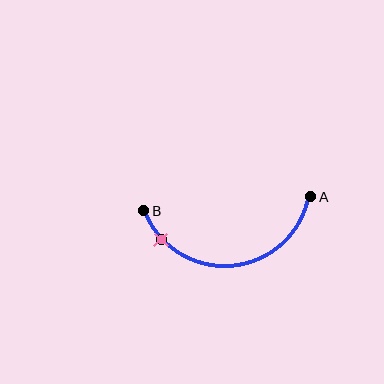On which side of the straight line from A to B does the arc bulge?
The arc bulges below the straight line connecting A and B.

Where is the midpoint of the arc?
The arc midpoint is the point on the curve farthest from the straight line joining A and B. It sits below that line.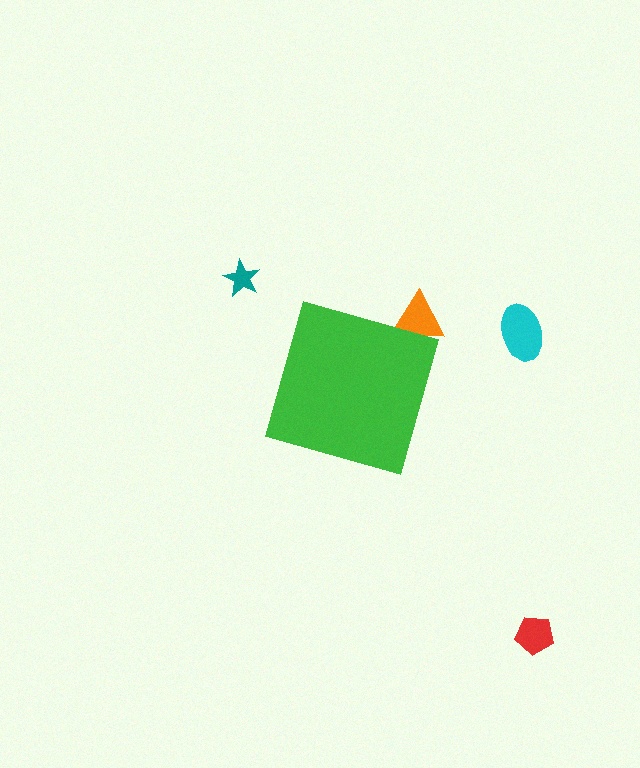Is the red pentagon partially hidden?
No, the red pentagon is fully visible.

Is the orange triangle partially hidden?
Yes, the orange triangle is partially hidden behind the green diamond.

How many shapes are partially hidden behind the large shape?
1 shape is partially hidden.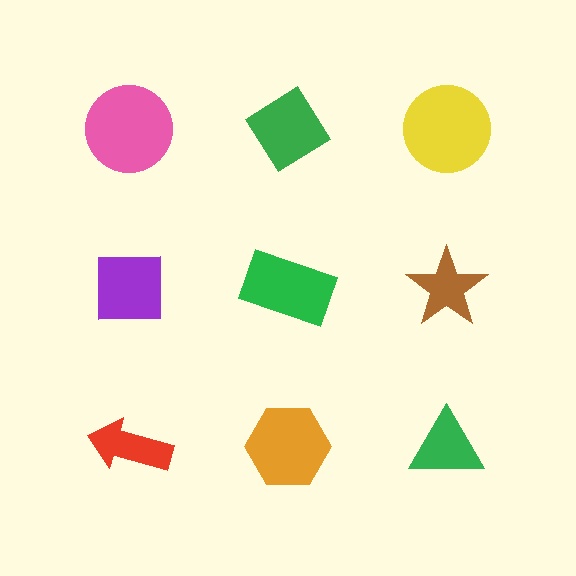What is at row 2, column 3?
A brown star.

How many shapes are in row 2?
3 shapes.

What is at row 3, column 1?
A red arrow.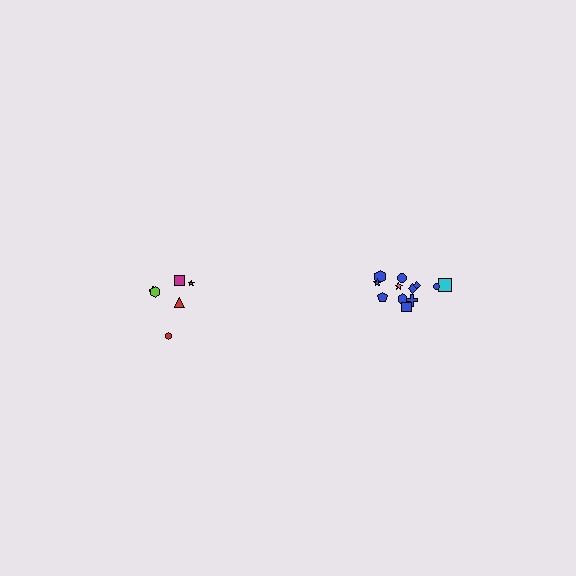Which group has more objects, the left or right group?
The right group.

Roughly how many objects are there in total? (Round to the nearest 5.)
Roughly 20 objects in total.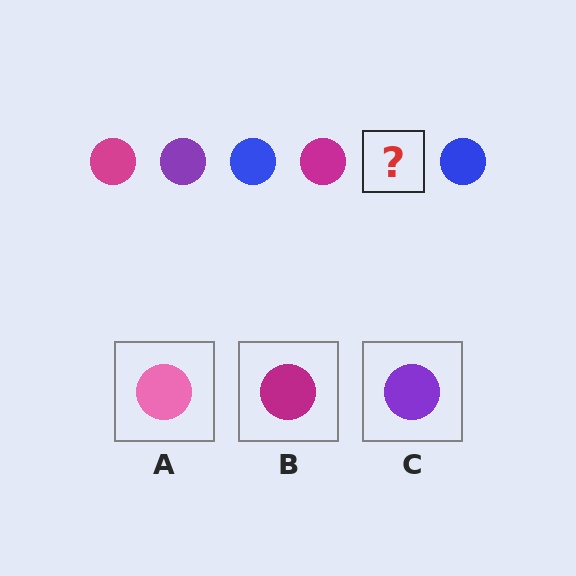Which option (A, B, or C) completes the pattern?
C.